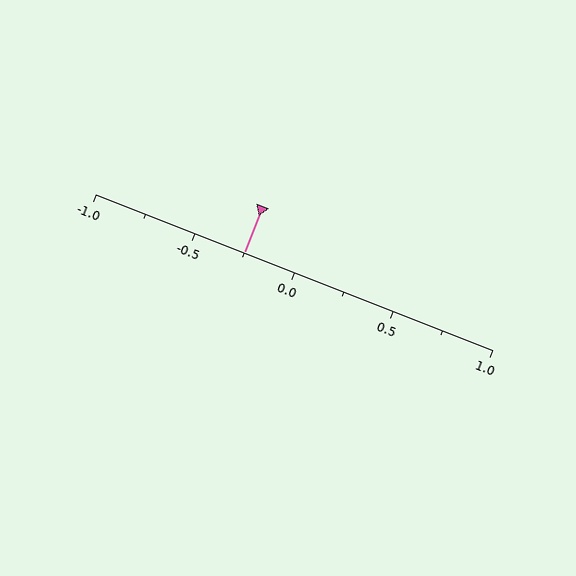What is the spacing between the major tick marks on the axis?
The major ticks are spaced 0.5 apart.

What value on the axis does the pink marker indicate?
The marker indicates approximately -0.25.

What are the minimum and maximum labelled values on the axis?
The axis runs from -1.0 to 1.0.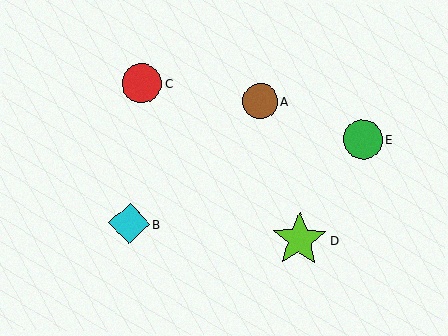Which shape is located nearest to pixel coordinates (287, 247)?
The lime star (labeled D) at (300, 240) is nearest to that location.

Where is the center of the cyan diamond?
The center of the cyan diamond is at (129, 224).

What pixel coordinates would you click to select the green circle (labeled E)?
Click at (363, 140) to select the green circle E.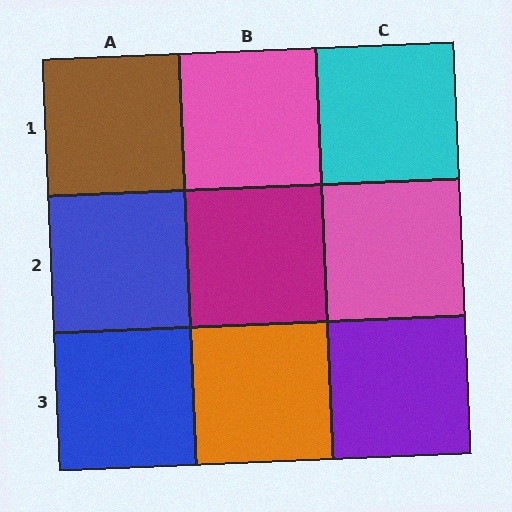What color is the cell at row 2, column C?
Pink.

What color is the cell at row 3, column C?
Purple.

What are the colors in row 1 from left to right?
Brown, pink, cyan.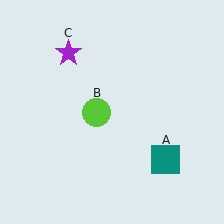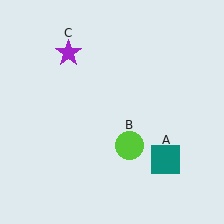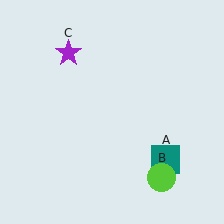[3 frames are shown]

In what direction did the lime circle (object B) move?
The lime circle (object B) moved down and to the right.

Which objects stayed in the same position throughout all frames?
Teal square (object A) and purple star (object C) remained stationary.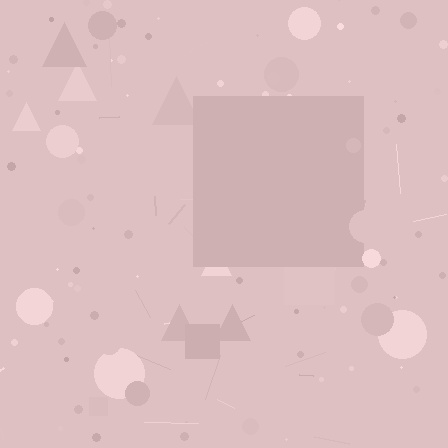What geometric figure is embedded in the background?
A square is embedded in the background.